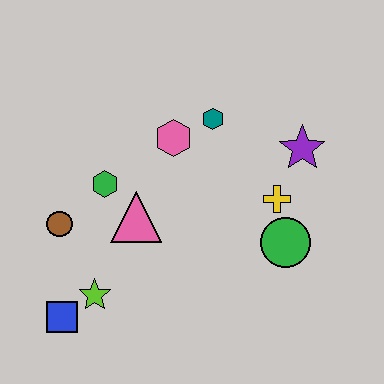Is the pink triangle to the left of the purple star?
Yes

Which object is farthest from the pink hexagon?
The blue square is farthest from the pink hexagon.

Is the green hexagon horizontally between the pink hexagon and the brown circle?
Yes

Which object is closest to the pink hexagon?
The teal hexagon is closest to the pink hexagon.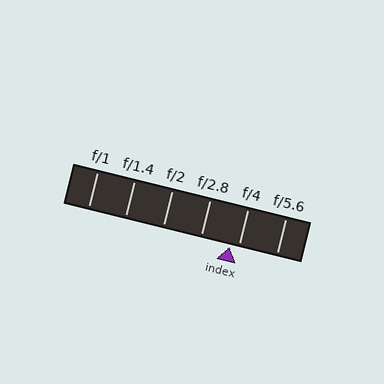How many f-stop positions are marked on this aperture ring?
There are 6 f-stop positions marked.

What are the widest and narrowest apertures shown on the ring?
The widest aperture shown is f/1 and the narrowest is f/5.6.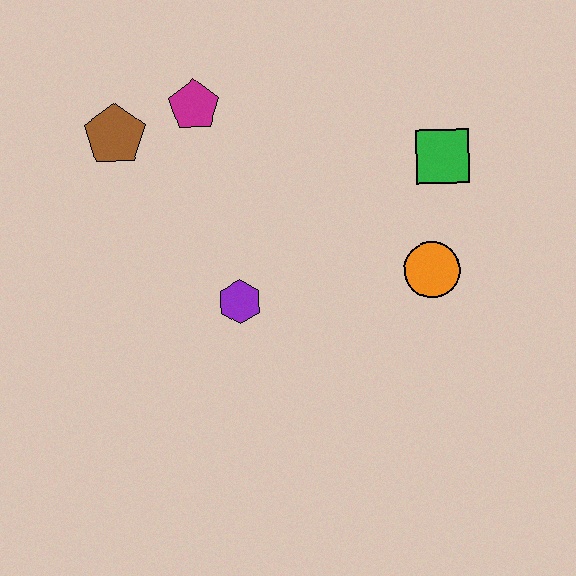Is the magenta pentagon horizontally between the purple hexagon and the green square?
No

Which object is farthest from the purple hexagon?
The green square is farthest from the purple hexagon.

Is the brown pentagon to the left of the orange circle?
Yes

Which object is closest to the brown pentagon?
The magenta pentagon is closest to the brown pentagon.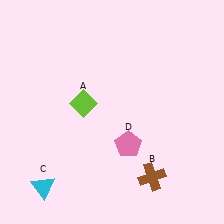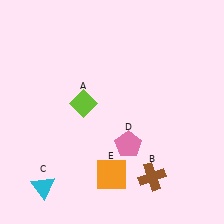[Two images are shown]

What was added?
An orange square (E) was added in Image 2.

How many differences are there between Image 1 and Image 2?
There is 1 difference between the two images.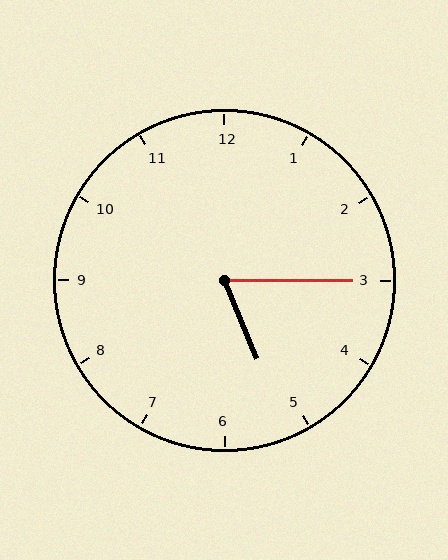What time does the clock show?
5:15.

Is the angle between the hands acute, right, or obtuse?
It is acute.